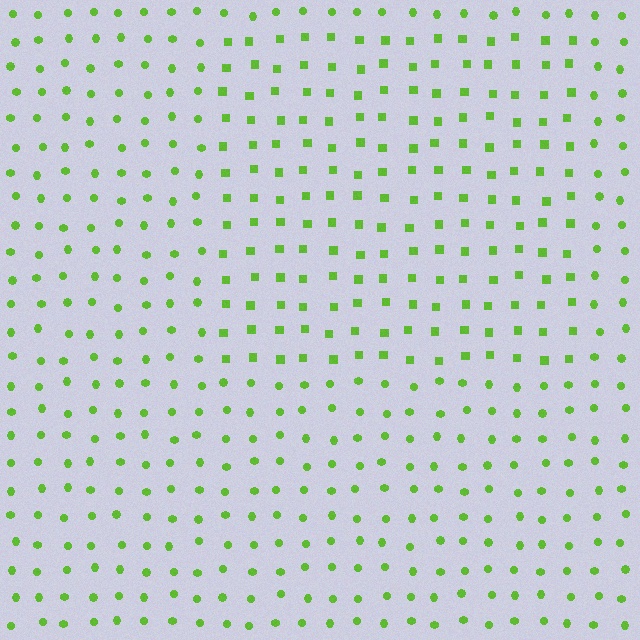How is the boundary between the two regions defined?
The boundary is defined by a change in element shape: squares inside vs. circles outside. All elements share the same color and spacing.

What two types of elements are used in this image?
The image uses squares inside the rectangle region and circles outside it.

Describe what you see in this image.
The image is filled with small lime elements arranged in a uniform grid. A rectangle-shaped region contains squares, while the surrounding area contains circles. The boundary is defined purely by the change in element shape.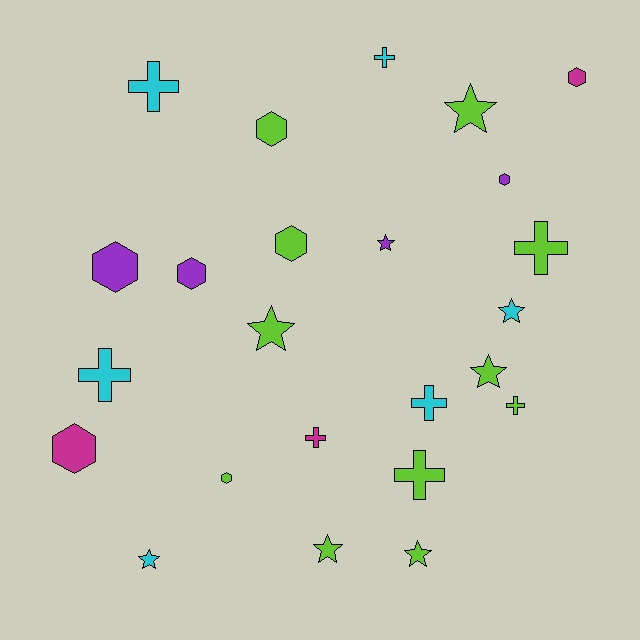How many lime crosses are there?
There are 3 lime crosses.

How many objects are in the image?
There are 24 objects.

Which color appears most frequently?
Lime, with 11 objects.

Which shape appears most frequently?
Hexagon, with 8 objects.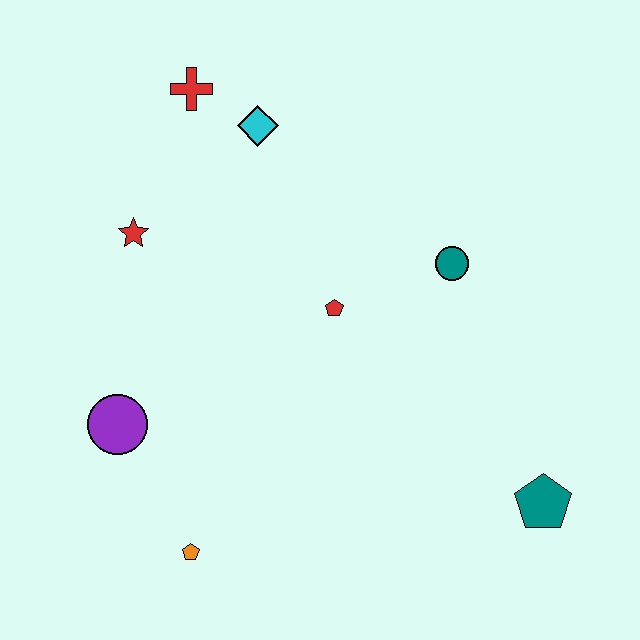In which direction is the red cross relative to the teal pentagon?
The red cross is above the teal pentagon.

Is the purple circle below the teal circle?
Yes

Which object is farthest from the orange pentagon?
The red cross is farthest from the orange pentagon.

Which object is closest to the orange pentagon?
The purple circle is closest to the orange pentagon.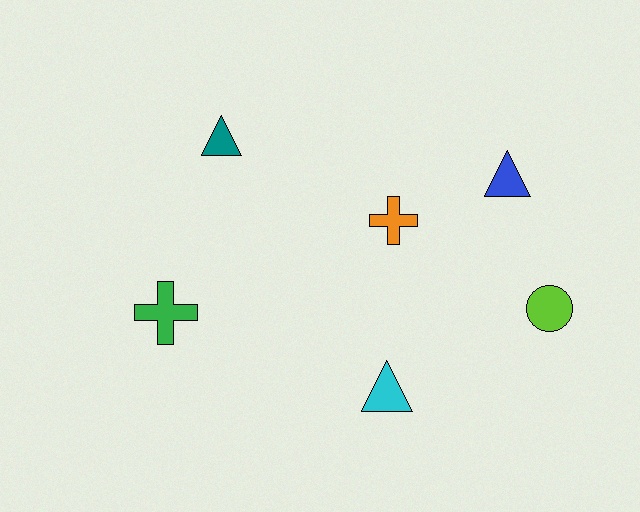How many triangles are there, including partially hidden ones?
There are 3 triangles.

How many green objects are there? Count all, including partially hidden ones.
There is 1 green object.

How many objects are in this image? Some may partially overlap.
There are 6 objects.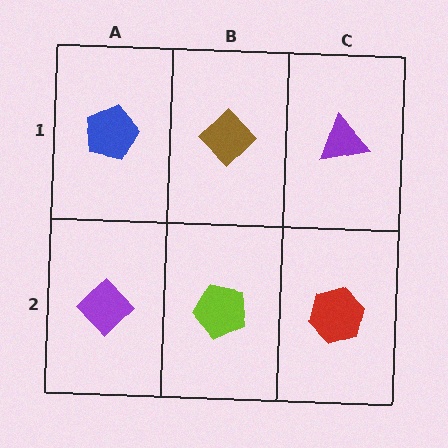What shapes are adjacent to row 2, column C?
A purple triangle (row 1, column C), a lime pentagon (row 2, column B).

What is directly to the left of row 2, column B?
A purple diamond.